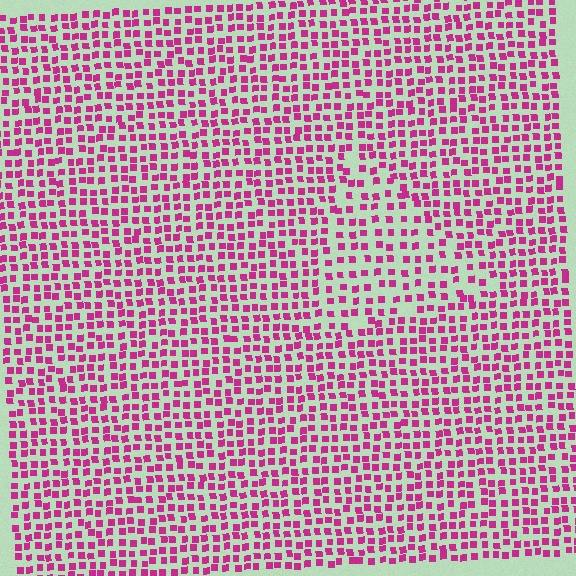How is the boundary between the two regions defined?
The boundary is defined by a change in element density (approximately 1.5x ratio). All elements are the same color, size, and shape.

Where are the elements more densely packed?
The elements are more densely packed outside the triangle boundary.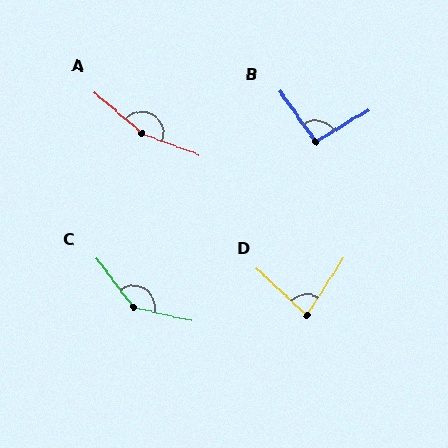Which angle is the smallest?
D, at approximately 80 degrees.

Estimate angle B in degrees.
Approximately 94 degrees.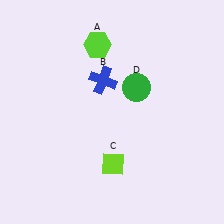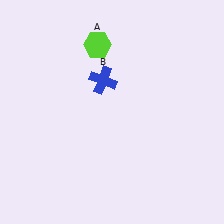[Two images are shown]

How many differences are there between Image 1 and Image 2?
There are 2 differences between the two images.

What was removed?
The lime diamond (C), the green circle (D) were removed in Image 2.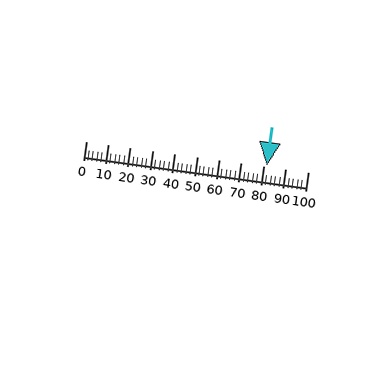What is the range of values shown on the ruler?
The ruler shows values from 0 to 100.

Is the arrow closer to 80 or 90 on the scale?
The arrow is closer to 80.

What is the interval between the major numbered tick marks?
The major tick marks are spaced 10 units apart.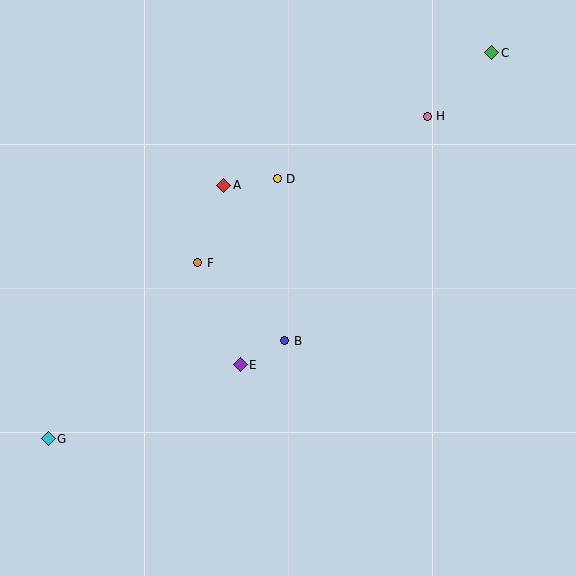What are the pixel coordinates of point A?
Point A is at (224, 185).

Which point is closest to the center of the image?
Point B at (285, 341) is closest to the center.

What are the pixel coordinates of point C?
Point C is at (492, 53).